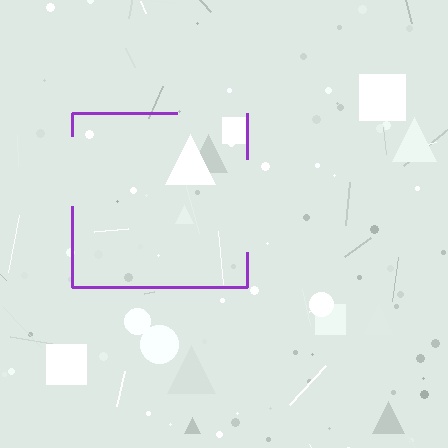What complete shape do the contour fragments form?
The contour fragments form a square.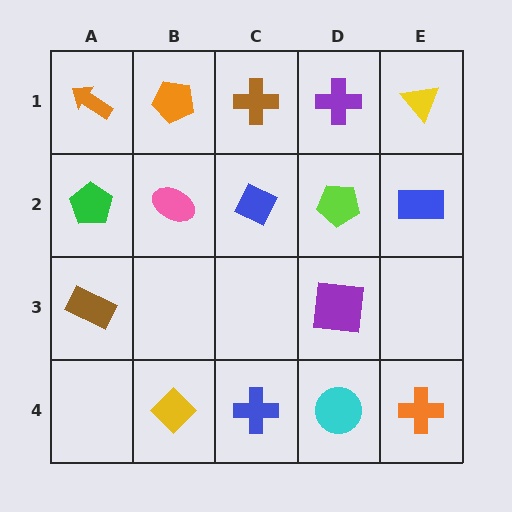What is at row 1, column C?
A brown cross.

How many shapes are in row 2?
5 shapes.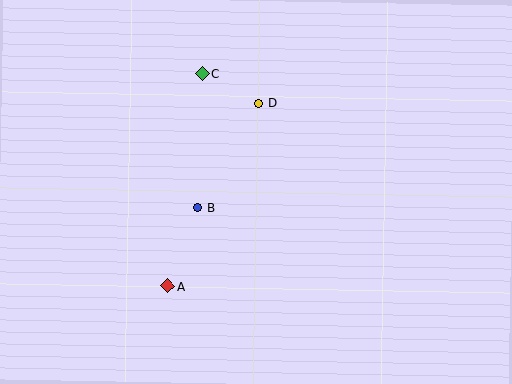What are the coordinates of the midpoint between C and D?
The midpoint between C and D is at (230, 88).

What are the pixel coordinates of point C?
Point C is at (203, 74).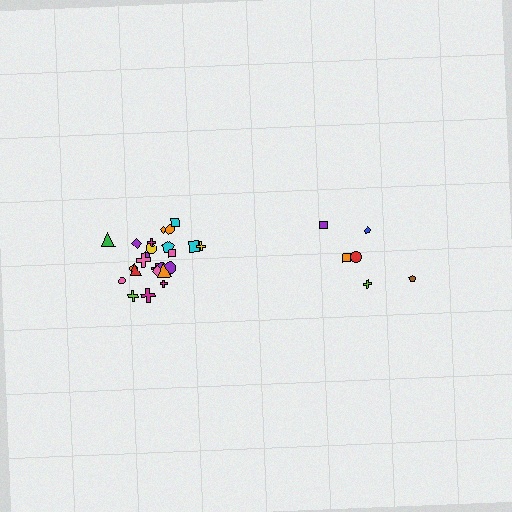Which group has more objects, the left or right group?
The left group.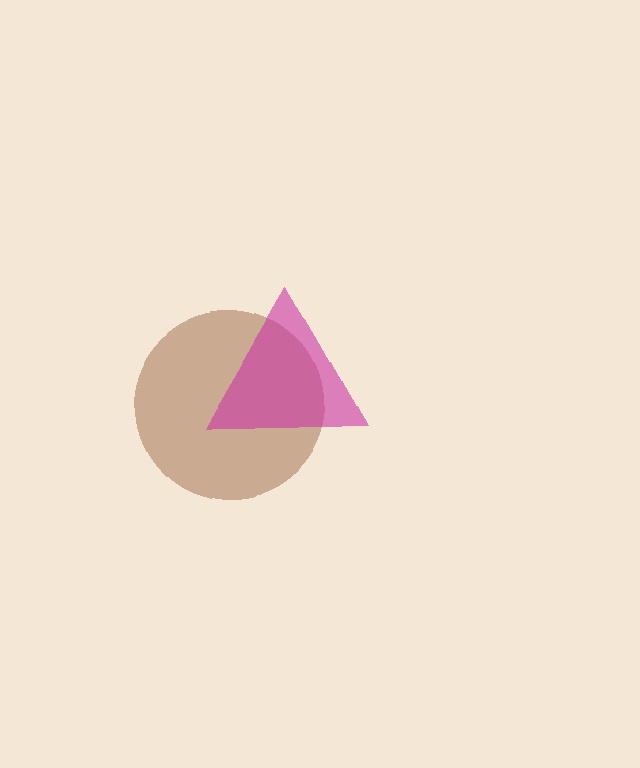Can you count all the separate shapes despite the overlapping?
Yes, there are 2 separate shapes.